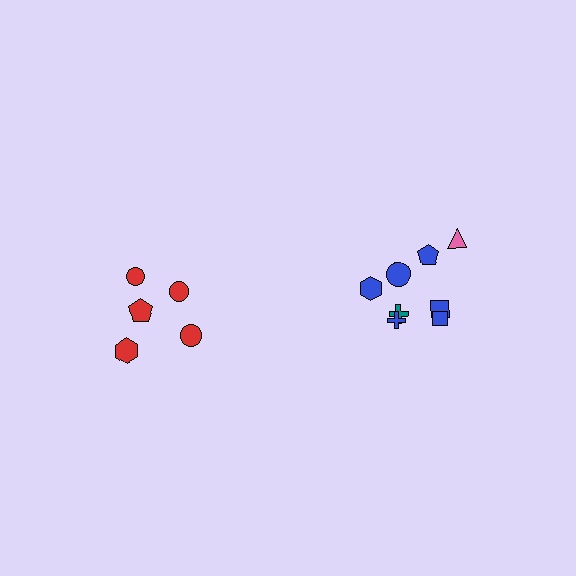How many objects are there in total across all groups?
There are 13 objects.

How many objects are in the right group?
There are 8 objects.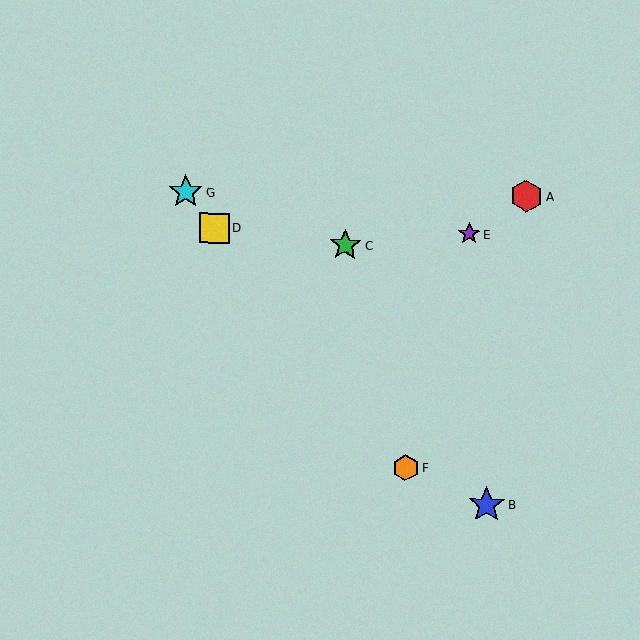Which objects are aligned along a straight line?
Objects D, F, G are aligned along a straight line.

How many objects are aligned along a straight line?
3 objects (D, F, G) are aligned along a straight line.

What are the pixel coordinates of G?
Object G is at (186, 192).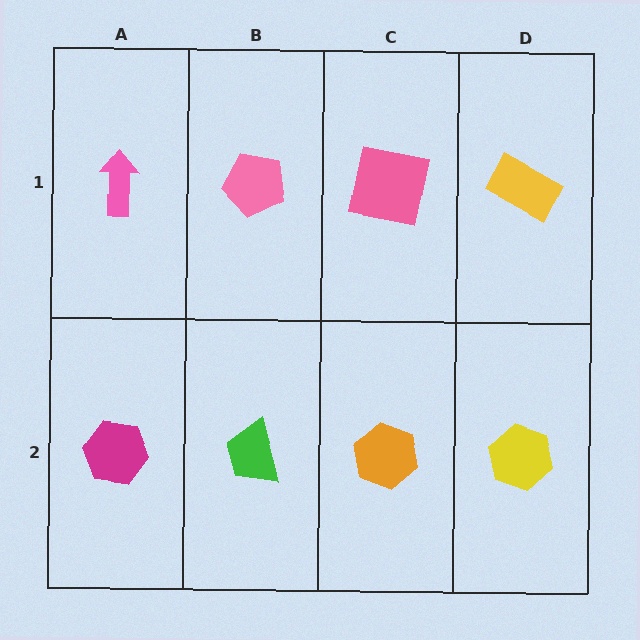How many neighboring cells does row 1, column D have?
2.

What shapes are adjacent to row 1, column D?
A yellow hexagon (row 2, column D), a pink square (row 1, column C).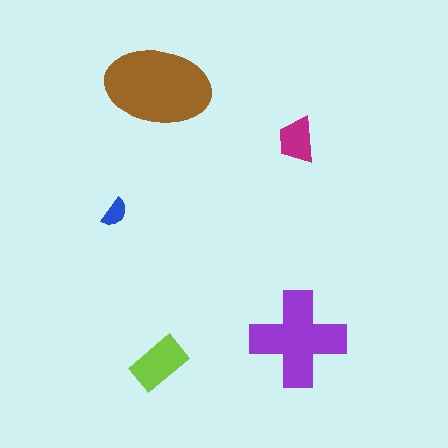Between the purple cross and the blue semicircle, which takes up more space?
The purple cross.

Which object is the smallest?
The blue semicircle.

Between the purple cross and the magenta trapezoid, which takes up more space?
The purple cross.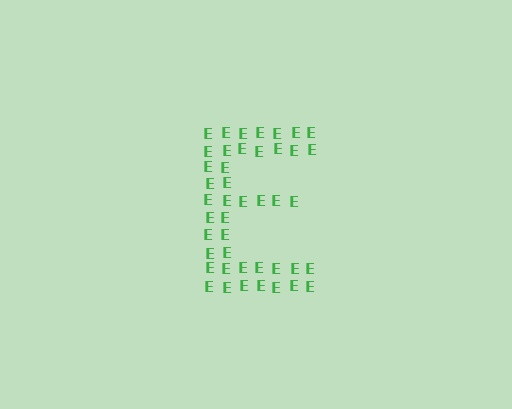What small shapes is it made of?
It is made of small letter E's.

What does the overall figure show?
The overall figure shows the letter E.